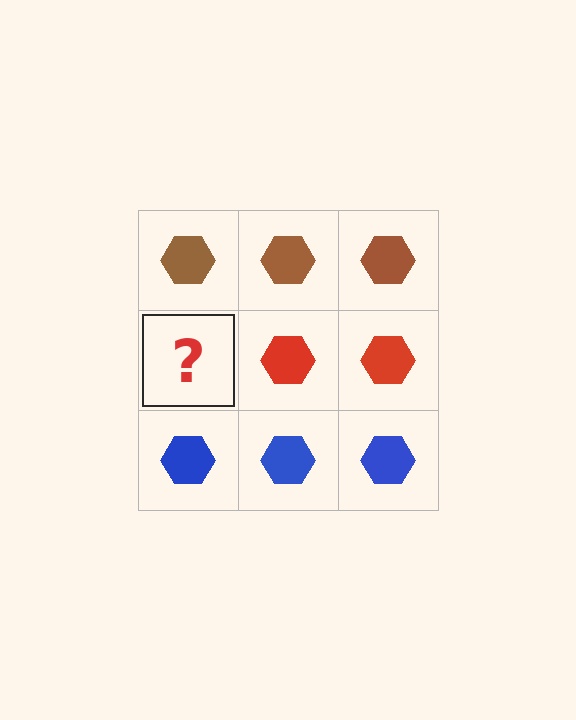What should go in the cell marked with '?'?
The missing cell should contain a red hexagon.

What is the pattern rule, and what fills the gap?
The rule is that each row has a consistent color. The gap should be filled with a red hexagon.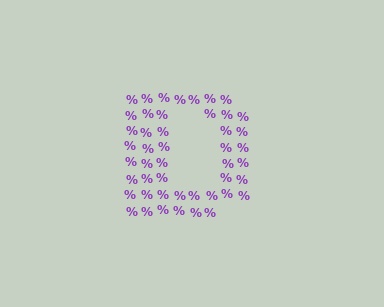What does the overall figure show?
The overall figure shows the letter D.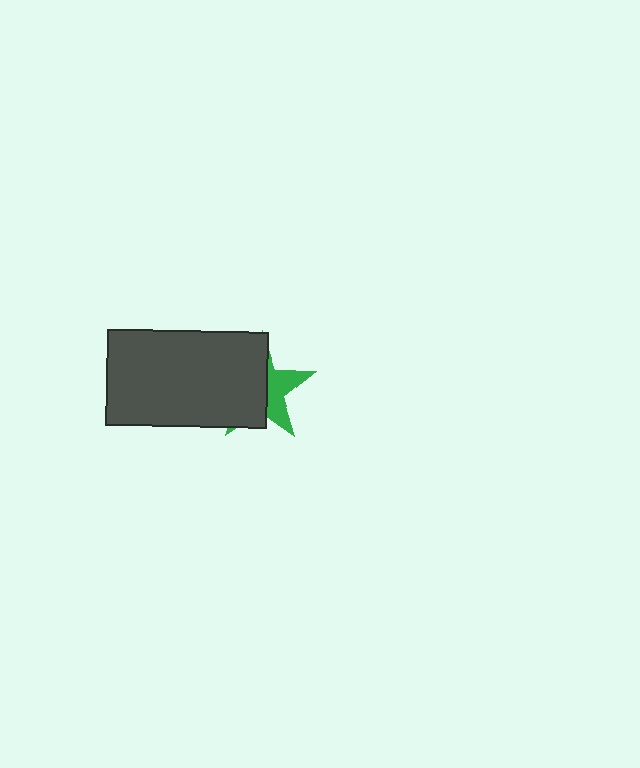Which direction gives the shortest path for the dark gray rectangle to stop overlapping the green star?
Moving left gives the shortest separation.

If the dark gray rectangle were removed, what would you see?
You would see the complete green star.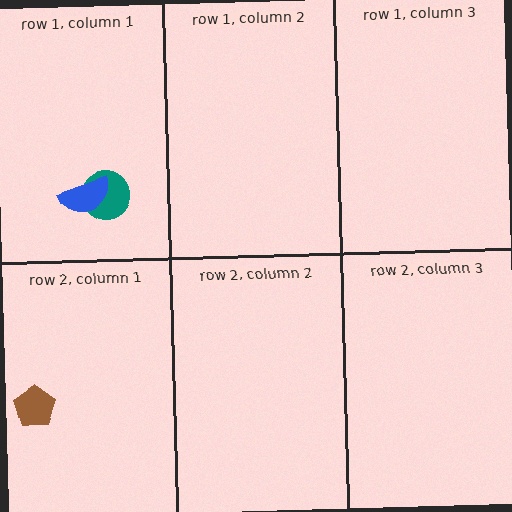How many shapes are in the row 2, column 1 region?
1.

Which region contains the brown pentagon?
The row 2, column 1 region.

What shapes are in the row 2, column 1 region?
The brown pentagon.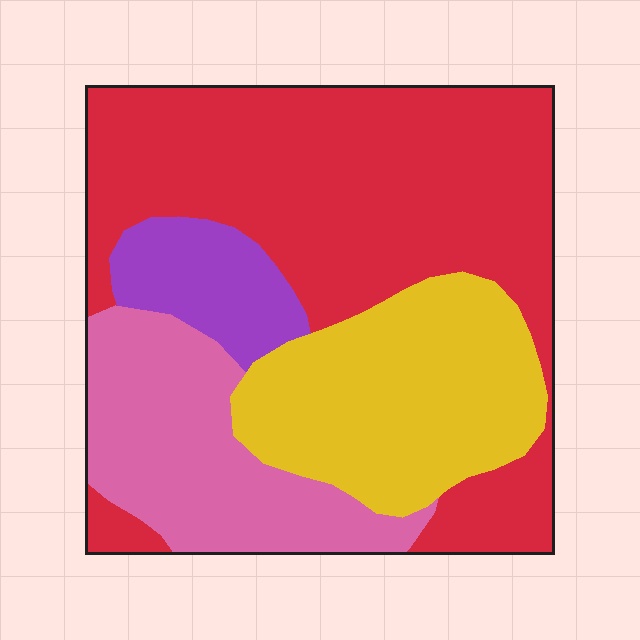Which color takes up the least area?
Purple, at roughly 10%.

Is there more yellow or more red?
Red.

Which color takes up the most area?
Red, at roughly 50%.